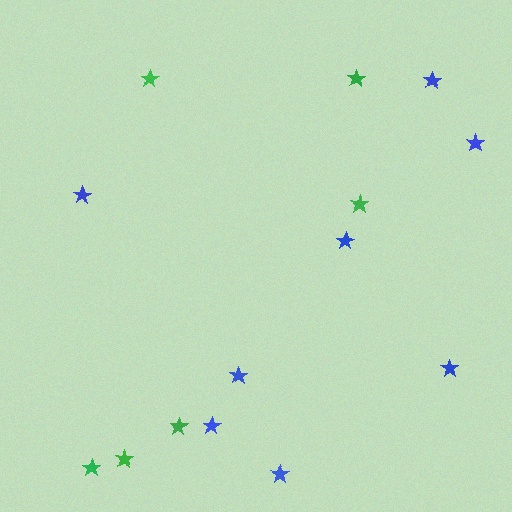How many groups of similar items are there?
There are 2 groups: one group of blue stars (8) and one group of green stars (6).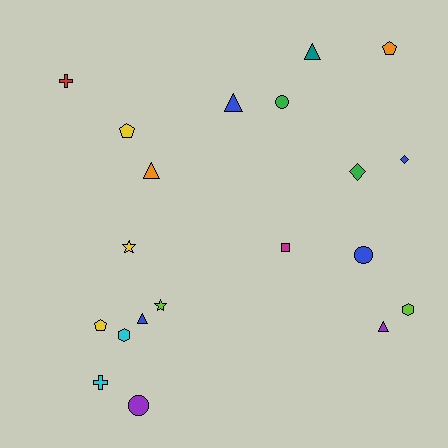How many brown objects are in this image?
There are no brown objects.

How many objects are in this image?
There are 20 objects.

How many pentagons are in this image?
There are 3 pentagons.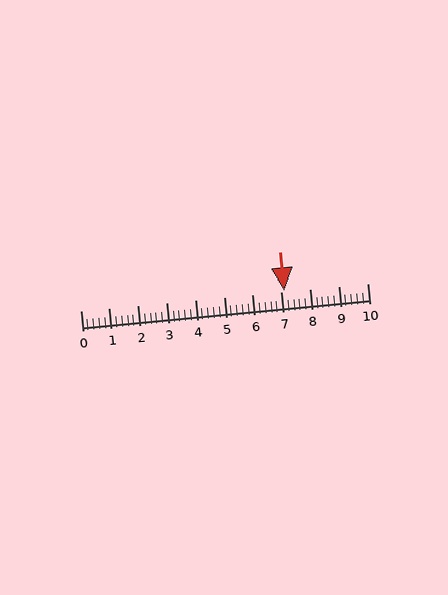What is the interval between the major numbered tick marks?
The major tick marks are spaced 1 units apart.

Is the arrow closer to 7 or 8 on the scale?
The arrow is closer to 7.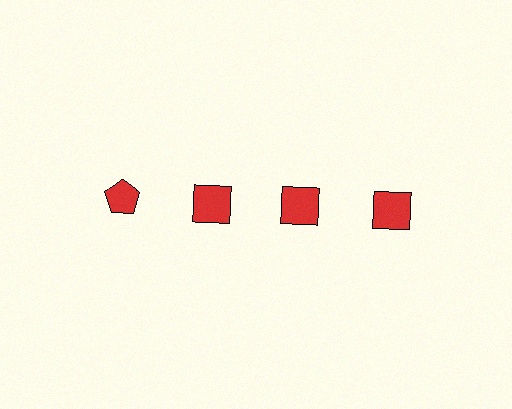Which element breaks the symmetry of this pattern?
The red pentagon in the top row, leftmost column breaks the symmetry. All other shapes are red squares.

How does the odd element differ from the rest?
It has a different shape: pentagon instead of square.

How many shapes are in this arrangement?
There are 4 shapes arranged in a grid pattern.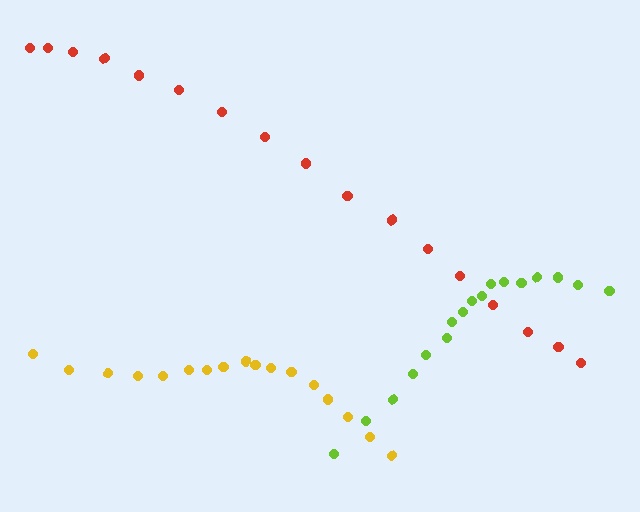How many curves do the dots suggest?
There are 3 distinct paths.